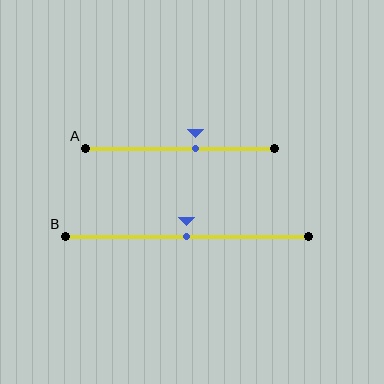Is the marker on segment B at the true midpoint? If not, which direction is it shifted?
Yes, the marker on segment B is at the true midpoint.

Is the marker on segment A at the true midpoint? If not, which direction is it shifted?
No, the marker on segment A is shifted to the right by about 8% of the segment length.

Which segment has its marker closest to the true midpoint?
Segment B has its marker closest to the true midpoint.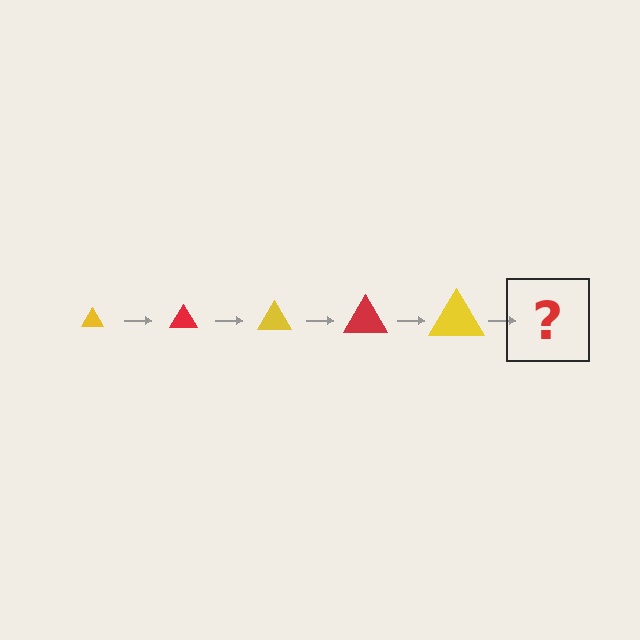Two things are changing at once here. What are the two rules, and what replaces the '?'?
The two rules are that the triangle grows larger each step and the color cycles through yellow and red. The '?' should be a red triangle, larger than the previous one.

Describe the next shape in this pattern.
It should be a red triangle, larger than the previous one.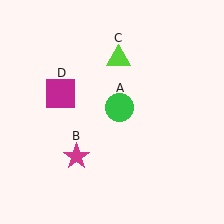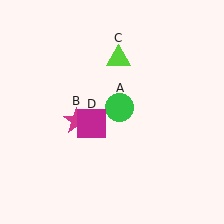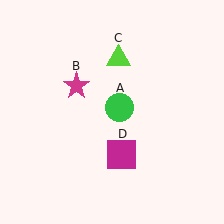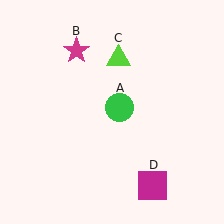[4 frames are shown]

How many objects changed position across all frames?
2 objects changed position: magenta star (object B), magenta square (object D).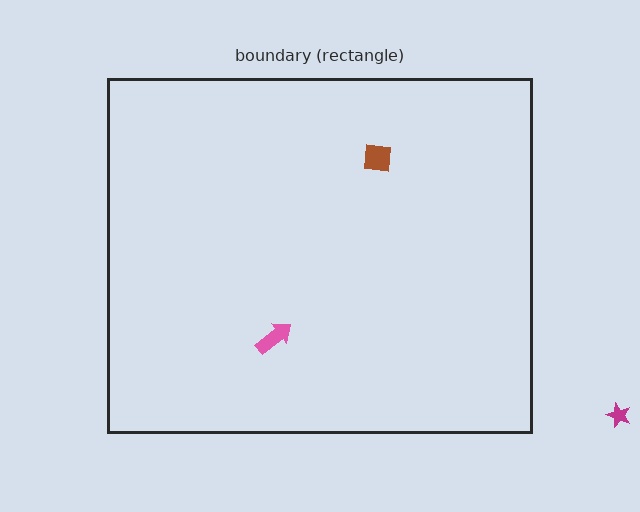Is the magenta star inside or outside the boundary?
Outside.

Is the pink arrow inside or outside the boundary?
Inside.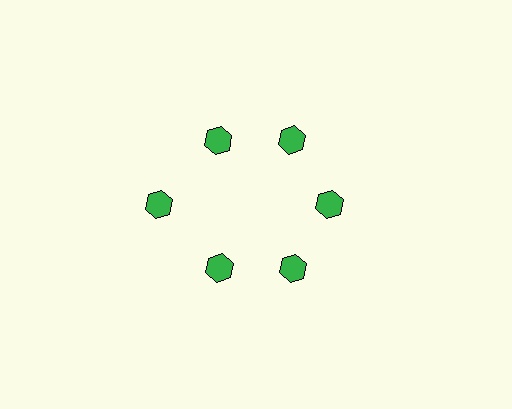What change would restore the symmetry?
The symmetry would be restored by moving it inward, back onto the ring so that all 6 hexagons sit at equal angles and equal distance from the center.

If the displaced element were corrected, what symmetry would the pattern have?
It would have 6-fold rotational symmetry — the pattern would map onto itself every 60 degrees.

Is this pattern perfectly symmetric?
No. The 6 green hexagons are arranged in a ring, but one element near the 9 o'clock position is pushed outward from the center, breaking the 6-fold rotational symmetry.